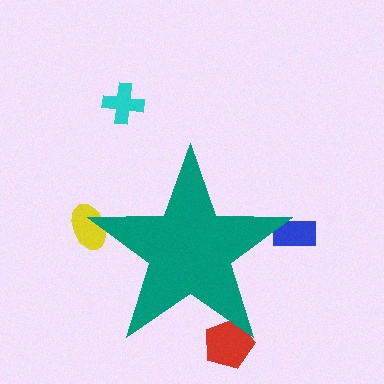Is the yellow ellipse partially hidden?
Yes, the yellow ellipse is partially hidden behind the teal star.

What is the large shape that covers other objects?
A teal star.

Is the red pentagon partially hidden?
Yes, the red pentagon is partially hidden behind the teal star.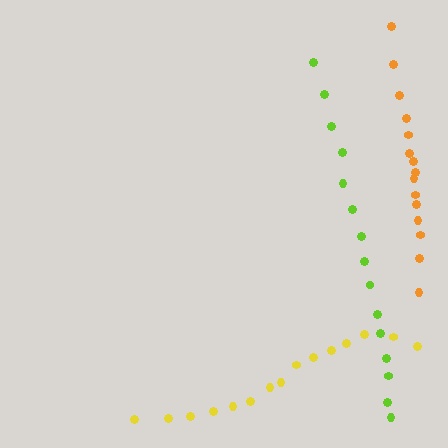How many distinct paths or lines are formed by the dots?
There are 3 distinct paths.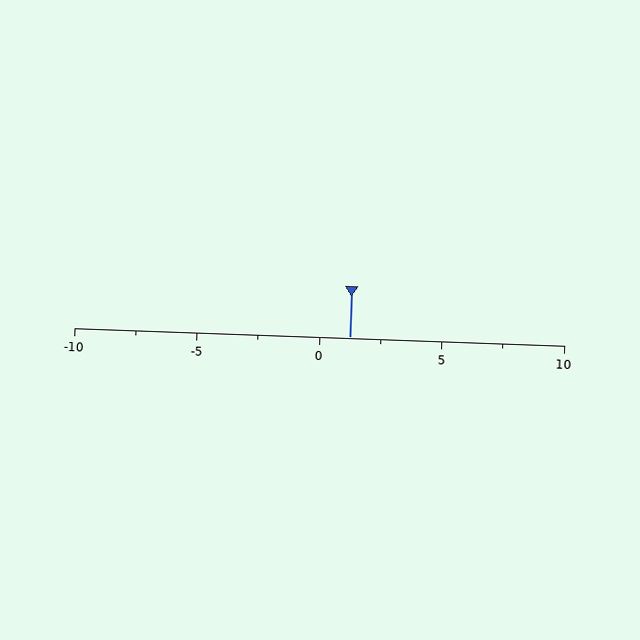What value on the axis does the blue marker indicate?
The marker indicates approximately 1.2.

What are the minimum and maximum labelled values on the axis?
The axis runs from -10 to 10.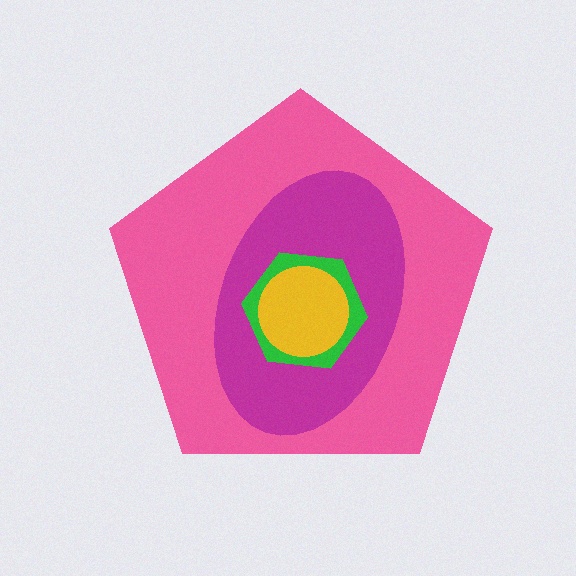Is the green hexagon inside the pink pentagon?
Yes.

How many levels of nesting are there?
4.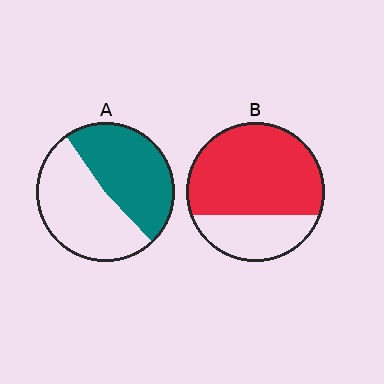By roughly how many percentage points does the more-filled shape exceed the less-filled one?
By roughly 25 percentage points (B over A).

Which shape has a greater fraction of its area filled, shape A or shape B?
Shape B.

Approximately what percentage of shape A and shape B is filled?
A is approximately 50% and B is approximately 70%.